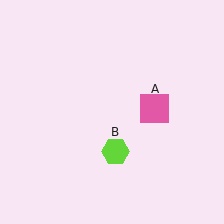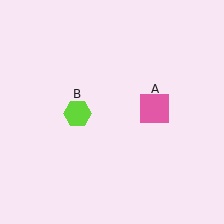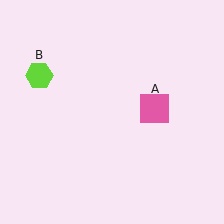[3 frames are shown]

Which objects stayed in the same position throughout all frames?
Pink square (object A) remained stationary.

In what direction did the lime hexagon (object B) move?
The lime hexagon (object B) moved up and to the left.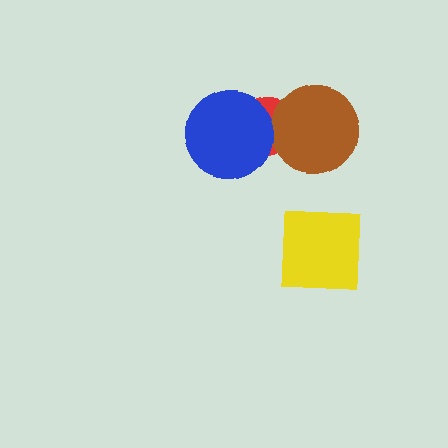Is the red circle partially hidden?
Yes, it is partially covered by another shape.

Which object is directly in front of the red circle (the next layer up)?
The brown circle is directly in front of the red circle.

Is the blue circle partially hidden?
No, no other shape covers it.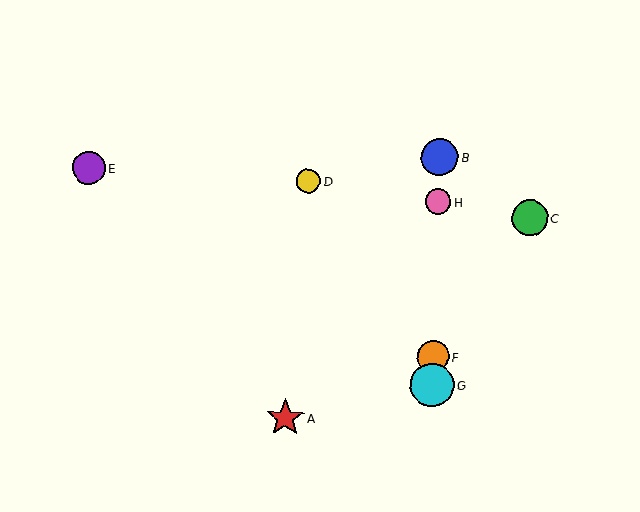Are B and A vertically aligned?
No, B is at x≈440 and A is at x≈285.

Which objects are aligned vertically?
Objects B, F, G, H are aligned vertically.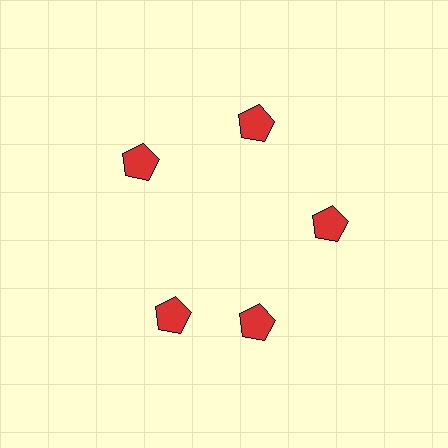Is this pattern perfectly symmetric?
No. The 5 red pentagons are arranged in a ring, but one element near the 8 o'clock position is rotated out of alignment along the ring, breaking the 5-fold rotational symmetry.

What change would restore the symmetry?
The symmetry would be restored by rotating it back into even spacing with its neighbors so that all 5 pentagons sit at equal angles and equal distance from the center.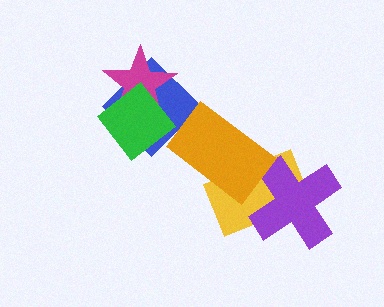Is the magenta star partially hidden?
Yes, it is partially covered by another shape.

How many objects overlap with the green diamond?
2 objects overlap with the green diamond.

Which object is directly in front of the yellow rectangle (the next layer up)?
The purple cross is directly in front of the yellow rectangle.